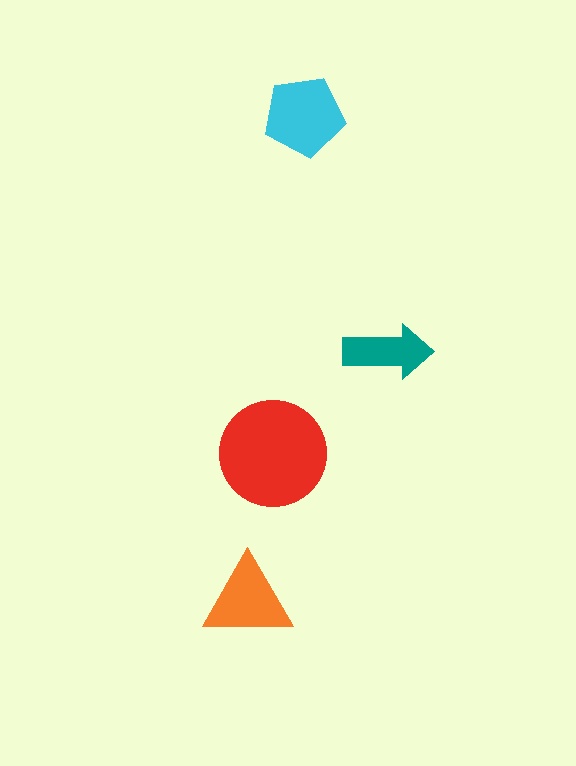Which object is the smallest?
The teal arrow.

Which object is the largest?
The red circle.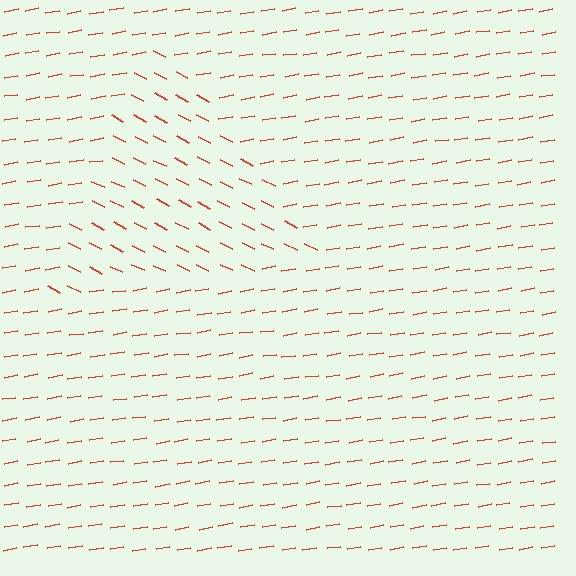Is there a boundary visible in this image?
Yes, there is a texture boundary formed by a change in line orientation.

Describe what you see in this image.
The image is filled with small red line segments. A triangle region in the image has lines oriented differently from the surrounding lines, creating a visible texture boundary.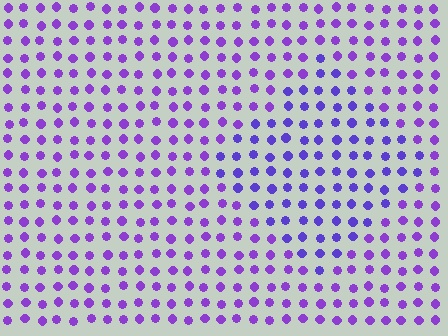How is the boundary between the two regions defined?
The boundary is defined purely by a slight shift in hue (about 21 degrees). Spacing, size, and orientation are identical on both sides.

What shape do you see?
I see a diamond.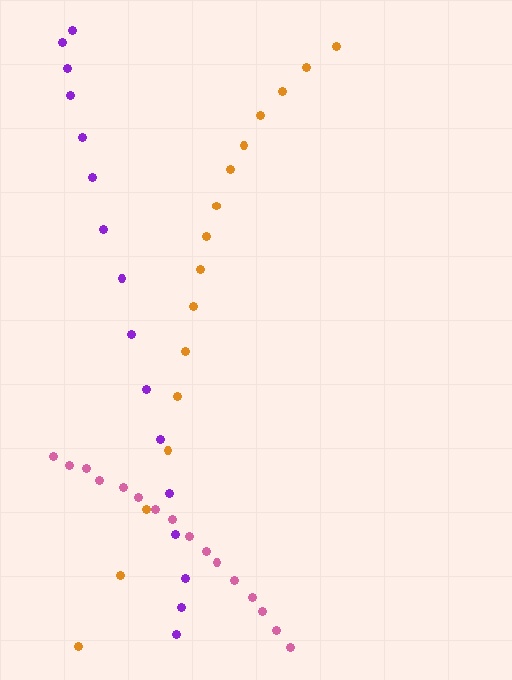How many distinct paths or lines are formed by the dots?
There are 3 distinct paths.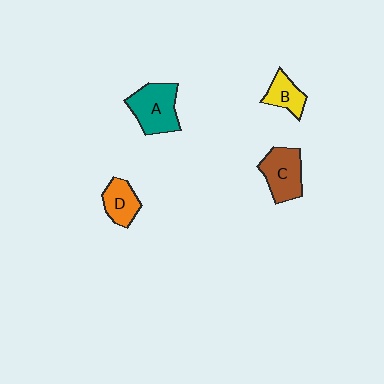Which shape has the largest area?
Shape A (teal).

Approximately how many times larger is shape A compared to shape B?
Approximately 1.7 times.